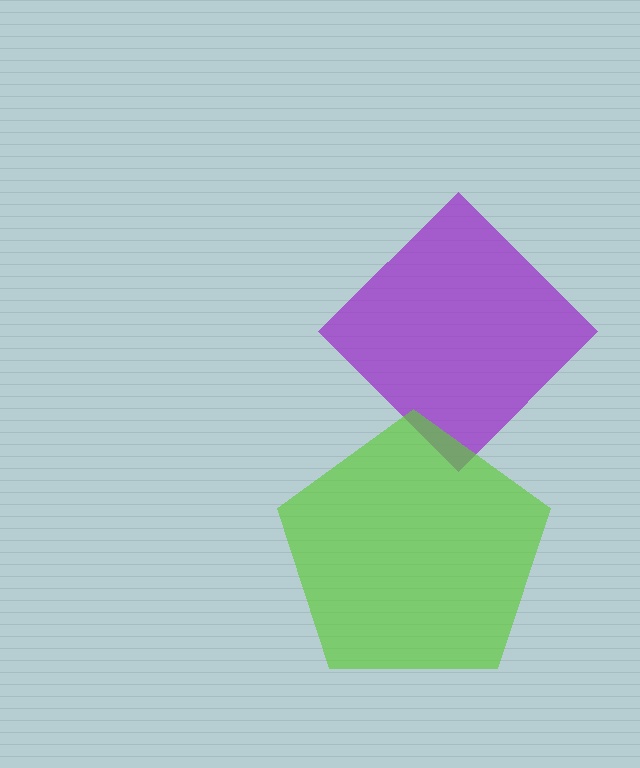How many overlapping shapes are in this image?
There are 2 overlapping shapes in the image.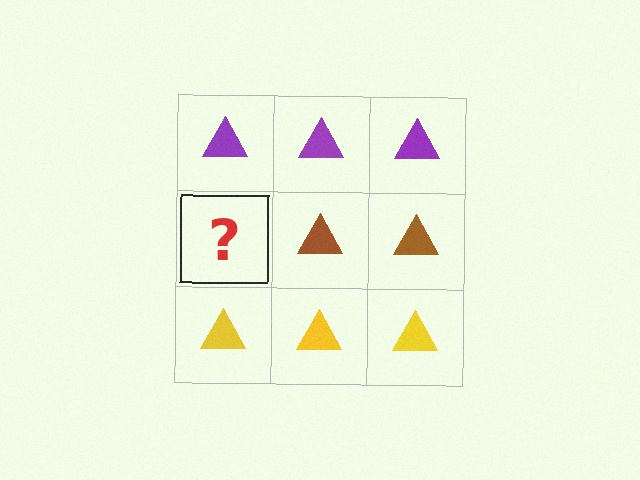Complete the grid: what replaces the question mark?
The question mark should be replaced with a brown triangle.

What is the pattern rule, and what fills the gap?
The rule is that each row has a consistent color. The gap should be filled with a brown triangle.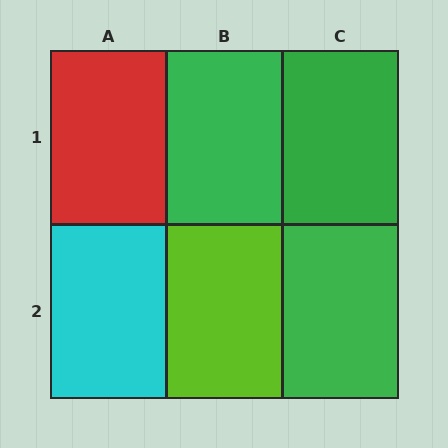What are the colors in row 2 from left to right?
Cyan, lime, green.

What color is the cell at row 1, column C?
Green.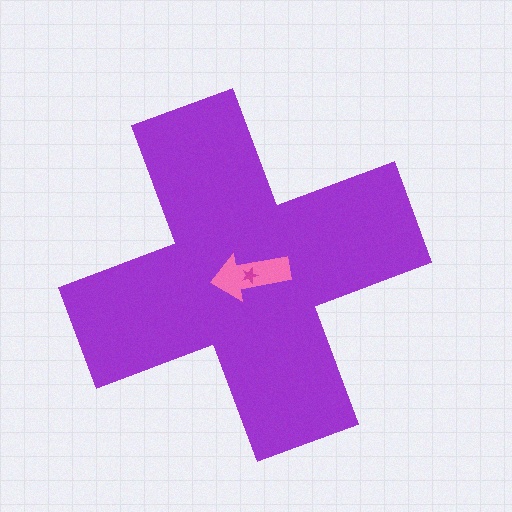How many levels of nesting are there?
3.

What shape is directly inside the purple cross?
The pink arrow.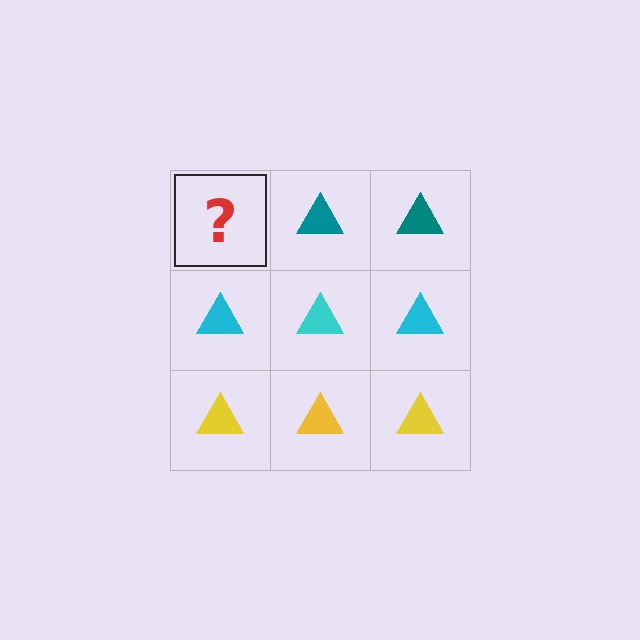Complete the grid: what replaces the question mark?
The question mark should be replaced with a teal triangle.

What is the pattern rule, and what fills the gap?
The rule is that each row has a consistent color. The gap should be filled with a teal triangle.